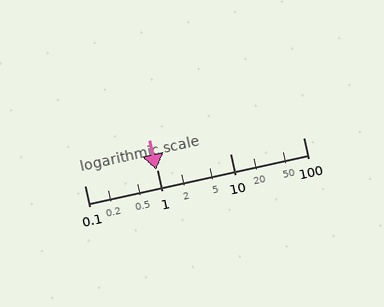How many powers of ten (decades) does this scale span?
The scale spans 3 decades, from 0.1 to 100.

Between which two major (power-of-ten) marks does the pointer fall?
The pointer is between 0.1 and 1.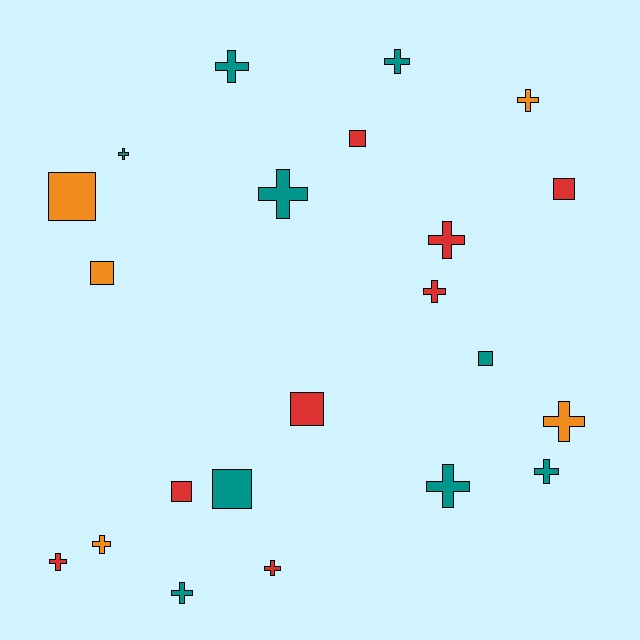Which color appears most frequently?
Teal, with 9 objects.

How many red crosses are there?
There are 4 red crosses.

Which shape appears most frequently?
Cross, with 14 objects.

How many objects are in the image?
There are 22 objects.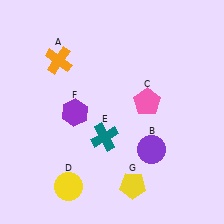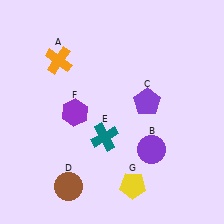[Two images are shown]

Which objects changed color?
C changed from pink to purple. D changed from yellow to brown.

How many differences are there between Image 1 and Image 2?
There are 2 differences between the two images.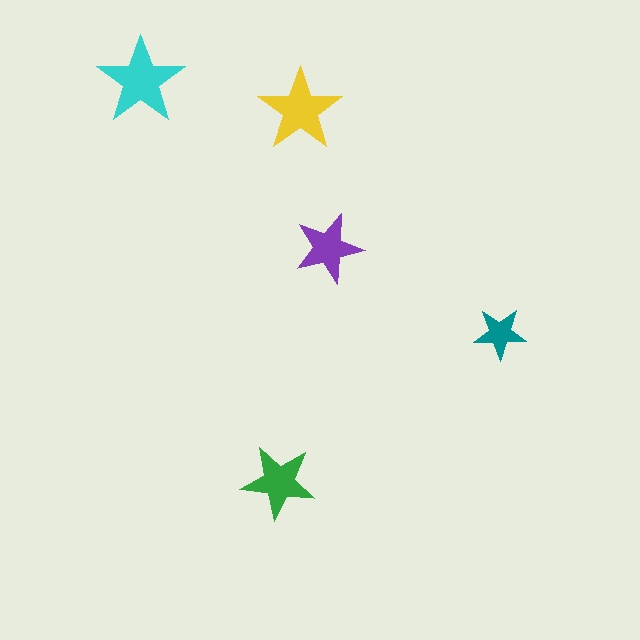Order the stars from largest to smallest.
the cyan one, the yellow one, the green one, the purple one, the teal one.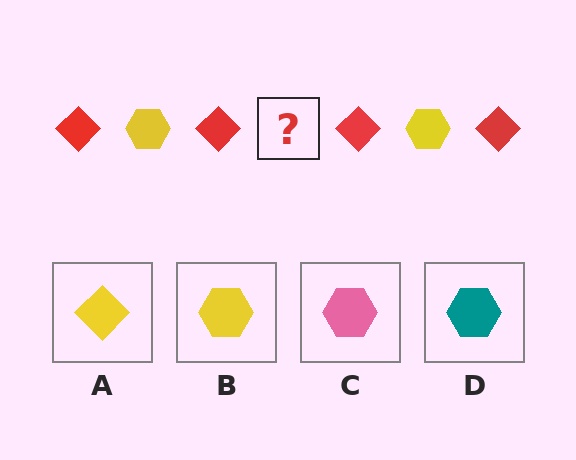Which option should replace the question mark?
Option B.